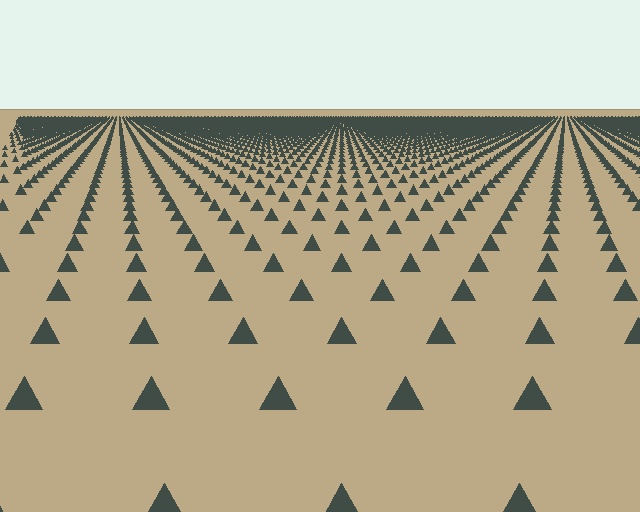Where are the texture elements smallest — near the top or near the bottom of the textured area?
Near the top.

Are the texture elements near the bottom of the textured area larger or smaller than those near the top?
Larger. Near the bottom, elements are closer to the viewer and appear at a bigger on-screen size.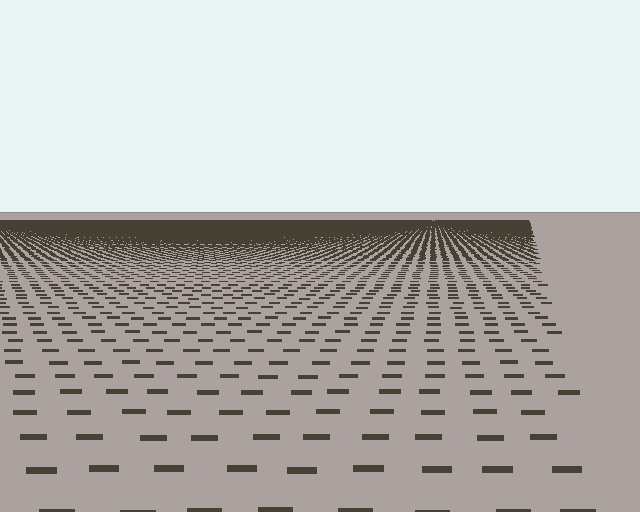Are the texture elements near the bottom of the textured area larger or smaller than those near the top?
Larger. Near the bottom, elements are closer to the viewer and appear at a bigger on-screen size.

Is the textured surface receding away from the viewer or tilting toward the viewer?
The surface is receding away from the viewer. Texture elements get smaller and denser toward the top.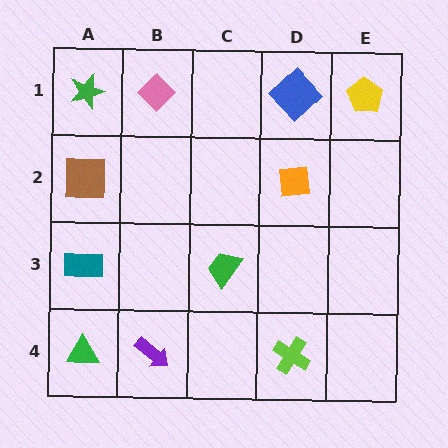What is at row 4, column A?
A green triangle.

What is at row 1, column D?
A blue diamond.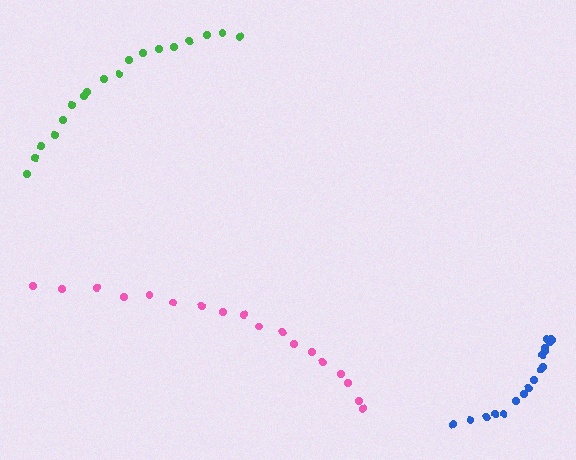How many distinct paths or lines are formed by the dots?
There are 3 distinct paths.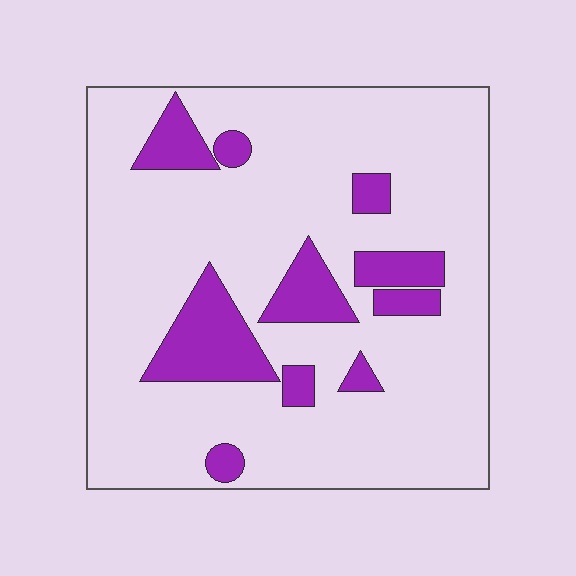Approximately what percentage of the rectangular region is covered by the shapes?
Approximately 15%.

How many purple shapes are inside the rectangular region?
10.